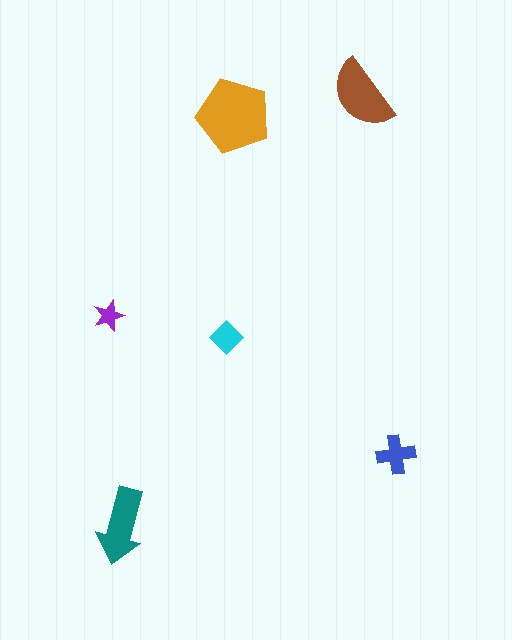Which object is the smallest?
The purple star.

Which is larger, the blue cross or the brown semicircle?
The brown semicircle.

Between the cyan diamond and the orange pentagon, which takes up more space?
The orange pentagon.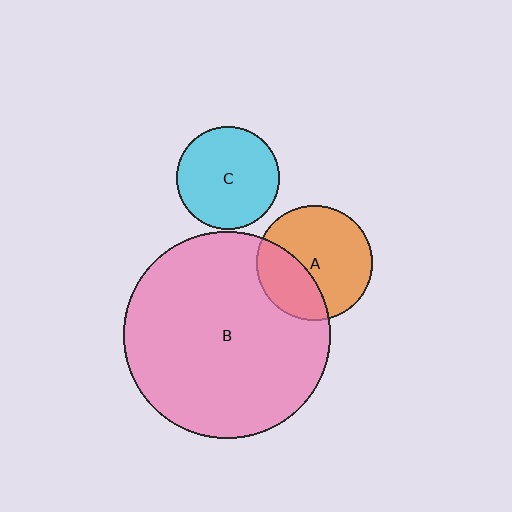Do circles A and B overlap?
Yes.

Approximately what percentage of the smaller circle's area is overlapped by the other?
Approximately 35%.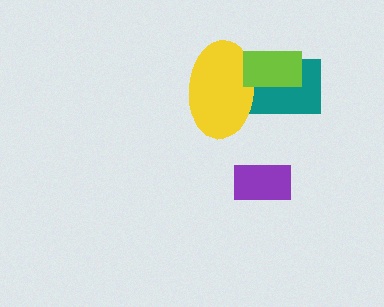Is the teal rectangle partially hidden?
Yes, it is partially covered by another shape.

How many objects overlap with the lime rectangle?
2 objects overlap with the lime rectangle.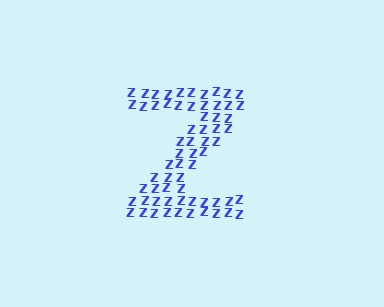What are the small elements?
The small elements are letter Z's.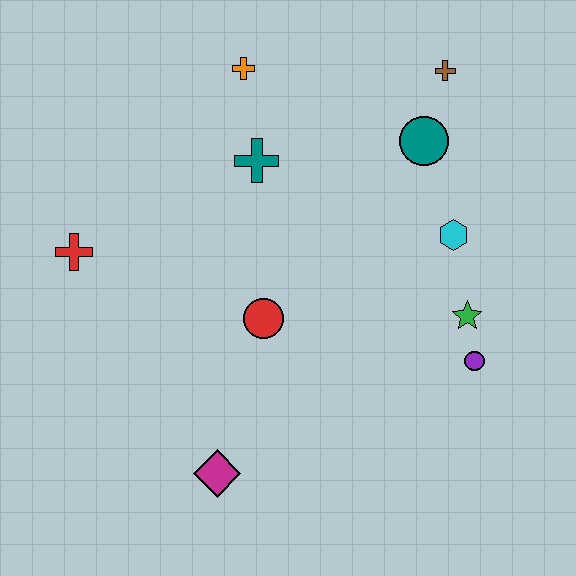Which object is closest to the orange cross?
The teal cross is closest to the orange cross.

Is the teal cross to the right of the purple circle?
No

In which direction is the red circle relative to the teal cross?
The red circle is below the teal cross.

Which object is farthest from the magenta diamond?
The brown cross is farthest from the magenta diamond.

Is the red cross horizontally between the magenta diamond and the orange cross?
No